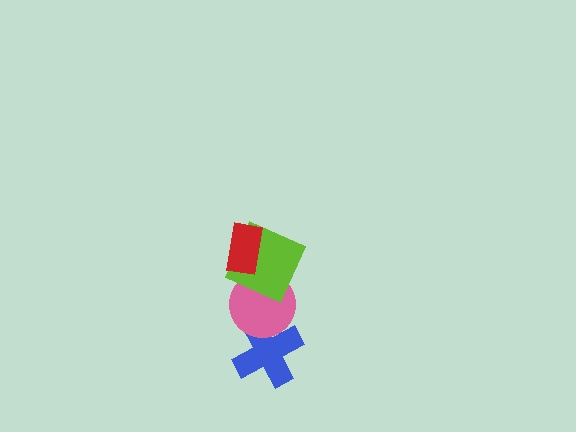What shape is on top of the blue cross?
The pink circle is on top of the blue cross.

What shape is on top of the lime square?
The red rectangle is on top of the lime square.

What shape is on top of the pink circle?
The lime square is on top of the pink circle.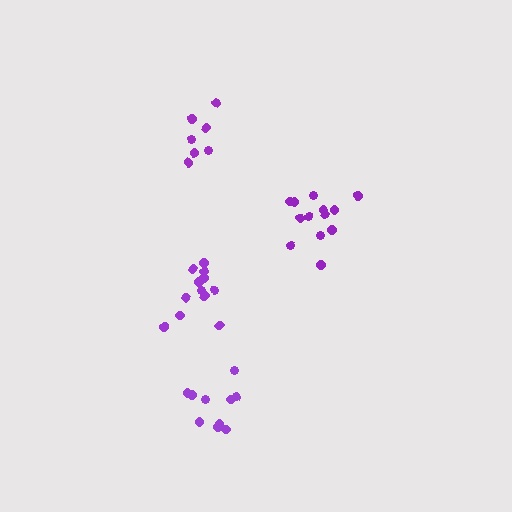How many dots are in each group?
Group 1: 12 dots, Group 2: 13 dots, Group 3: 7 dots, Group 4: 10 dots (42 total).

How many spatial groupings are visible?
There are 4 spatial groupings.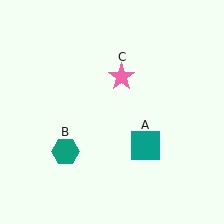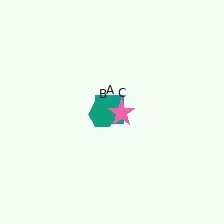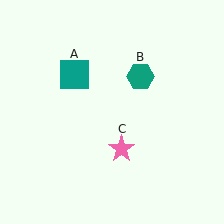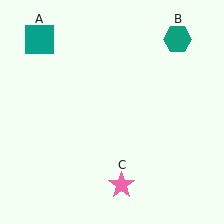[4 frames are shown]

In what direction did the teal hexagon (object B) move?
The teal hexagon (object B) moved up and to the right.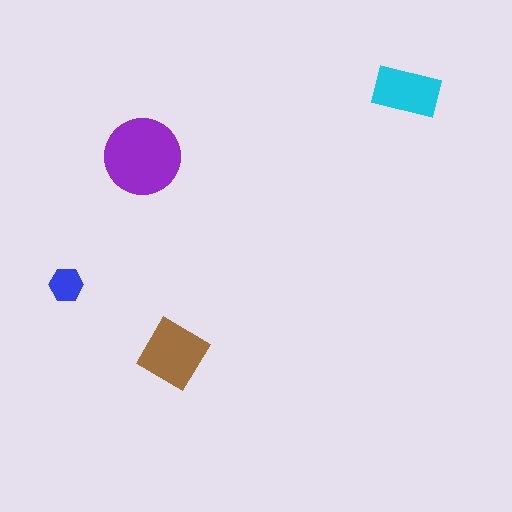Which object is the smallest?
The blue hexagon.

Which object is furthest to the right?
The cyan rectangle is rightmost.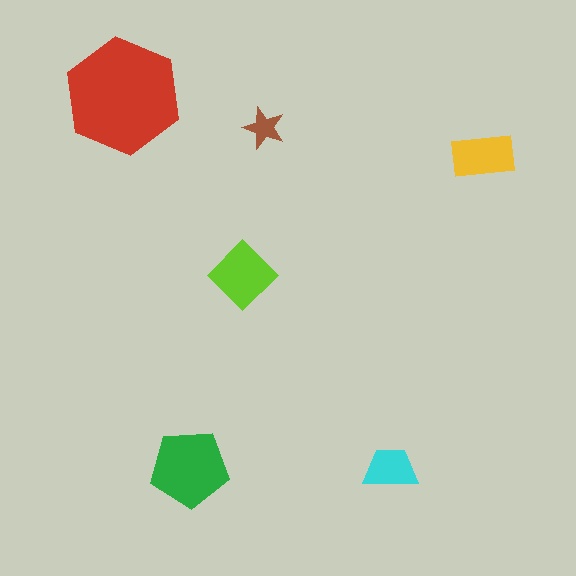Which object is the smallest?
The brown star.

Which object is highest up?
The red hexagon is topmost.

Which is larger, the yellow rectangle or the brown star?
The yellow rectangle.